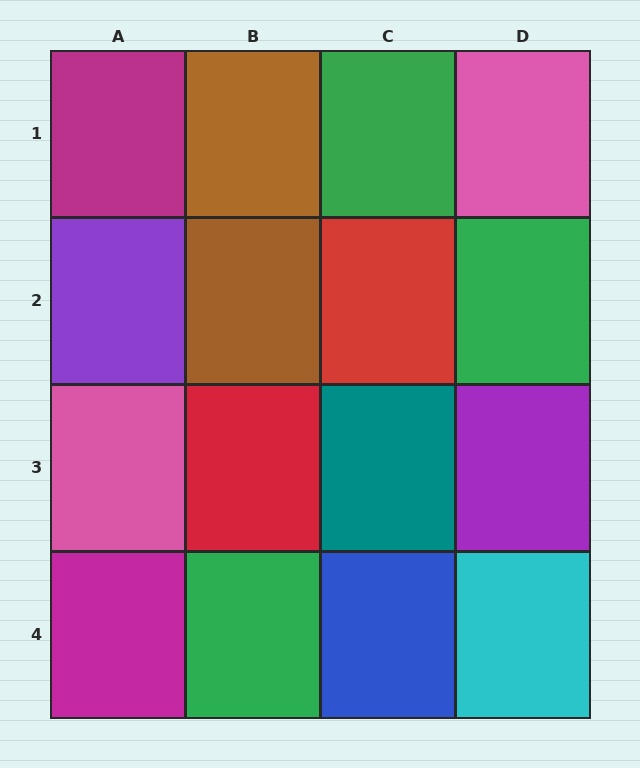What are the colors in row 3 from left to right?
Pink, red, teal, purple.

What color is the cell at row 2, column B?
Brown.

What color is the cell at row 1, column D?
Pink.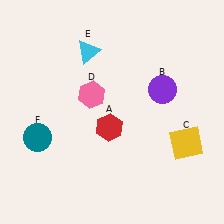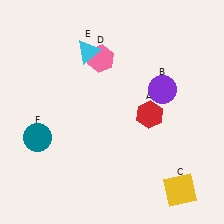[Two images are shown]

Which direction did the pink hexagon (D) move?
The pink hexagon (D) moved up.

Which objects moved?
The objects that moved are: the red hexagon (A), the yellow square (C), the pink hexagon (D).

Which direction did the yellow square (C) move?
The yellow square (C) moved down.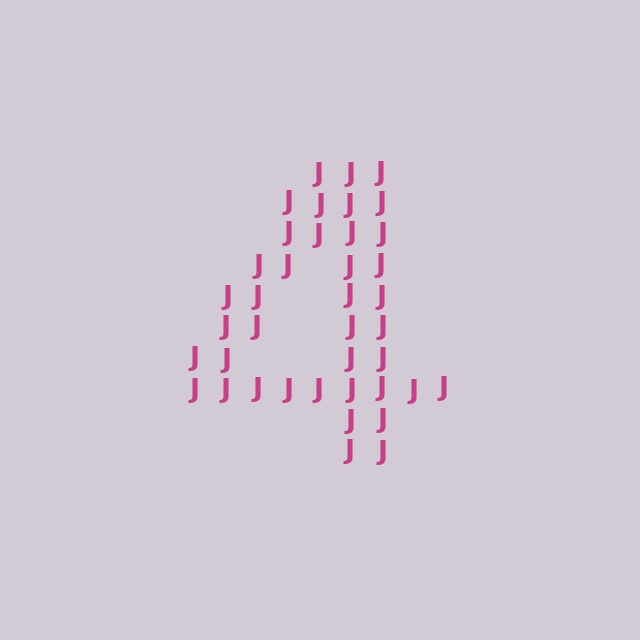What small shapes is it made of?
It is made of small letter J's.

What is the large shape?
The large shape is the digit 4.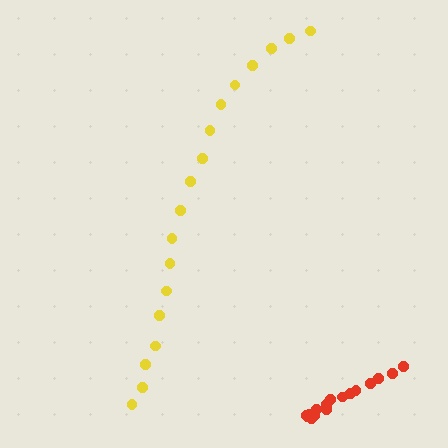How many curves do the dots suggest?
There are 2 distinct paths.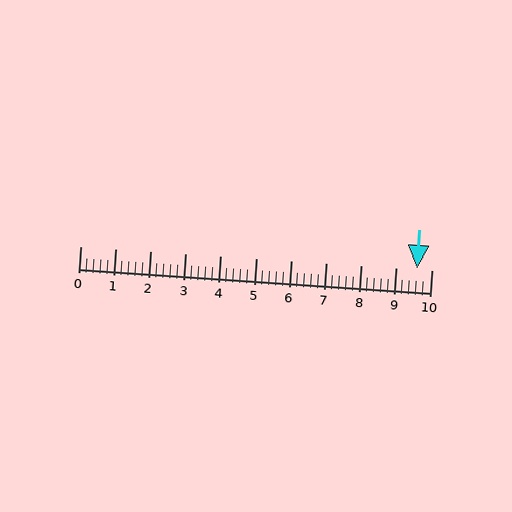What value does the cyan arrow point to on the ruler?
The cyan arrow points to approximately 9.6.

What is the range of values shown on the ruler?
The ruler shows values from 0 to 10.